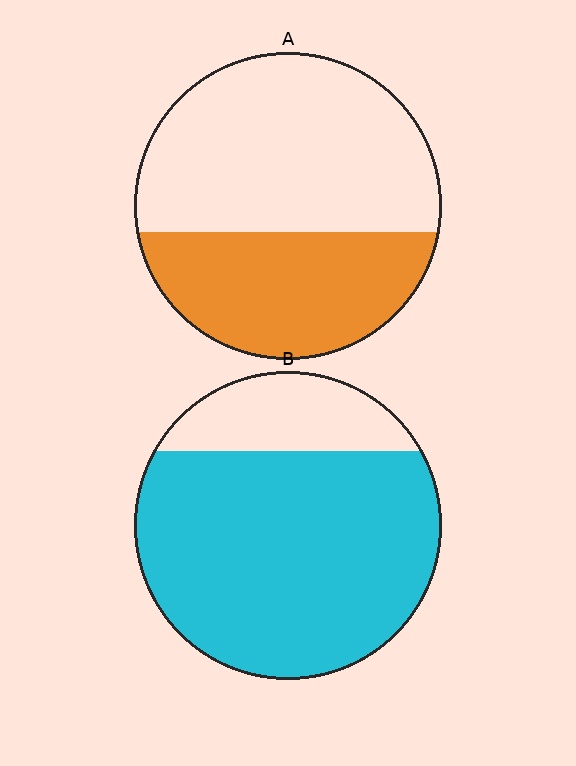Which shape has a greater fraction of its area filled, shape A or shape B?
Shape B.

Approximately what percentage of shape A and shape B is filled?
A is approximately 40% and B is approximately 80%.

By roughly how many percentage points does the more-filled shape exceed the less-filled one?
By roughly 40 percentage points (B over A).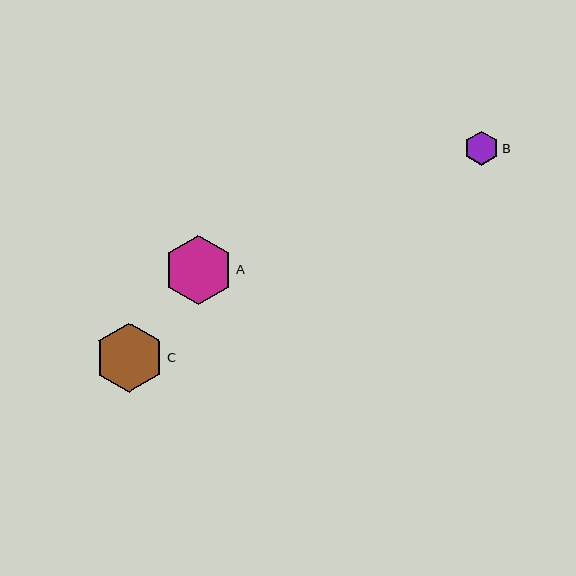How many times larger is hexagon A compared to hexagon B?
Hexagon A is approximately 2.0 times the size of hexagon B.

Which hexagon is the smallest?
Hexagon B is the smallest with a size of approximately 34 pixels.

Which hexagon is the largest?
Hexagon C is the largest with a size of approximately 69 pixels.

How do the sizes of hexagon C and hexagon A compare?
Hexagon C and hexagon A are approximately the same size.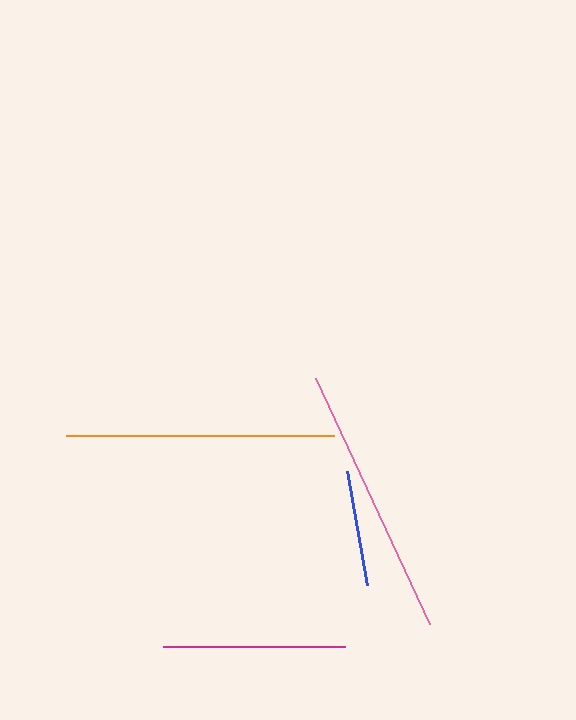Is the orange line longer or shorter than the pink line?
The pink line is longer than the orange line.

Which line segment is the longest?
The pink line is the longest at approximately 271 pixels.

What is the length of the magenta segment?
The magenta segment is approximately 182 pixels long.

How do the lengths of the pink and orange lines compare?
The pink and orange lines are approximately the same length.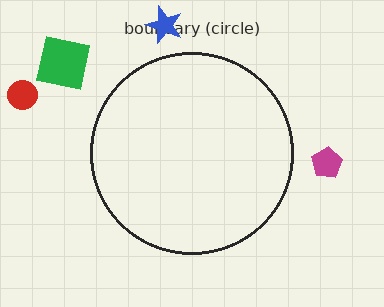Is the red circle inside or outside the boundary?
Outside.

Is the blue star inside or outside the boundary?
Outside.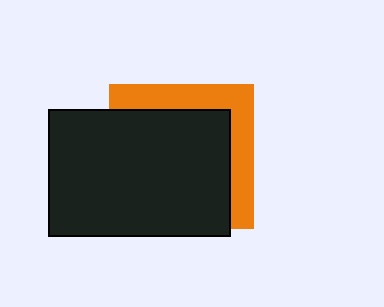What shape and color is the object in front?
The object in front is a black rectangle.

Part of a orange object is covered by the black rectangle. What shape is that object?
It is a square.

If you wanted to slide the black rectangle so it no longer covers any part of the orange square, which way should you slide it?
Slide it toward the lower-left — that is the most direct way to separate the two shapes.